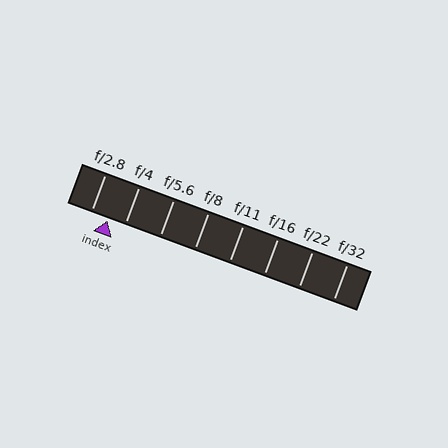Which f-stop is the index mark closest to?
The index mark is closest to f/4.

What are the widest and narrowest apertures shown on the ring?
The widest aperture shown is f/2.8 and the narrowest is f/32.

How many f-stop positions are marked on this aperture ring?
There are 8 f-stop positions marked.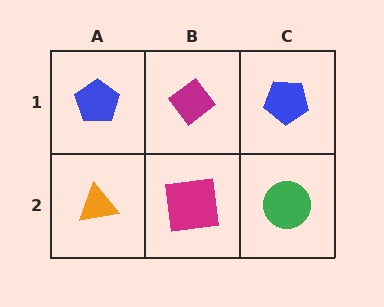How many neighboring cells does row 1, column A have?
2.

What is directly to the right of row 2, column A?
A magenta square.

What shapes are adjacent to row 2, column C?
A blue pentagon (row 1, column C), a magenta square (row 2, column B).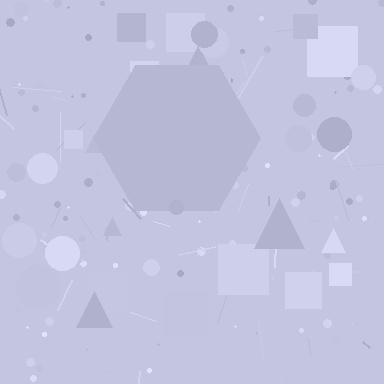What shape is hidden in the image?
A hexagon is hidden in the image.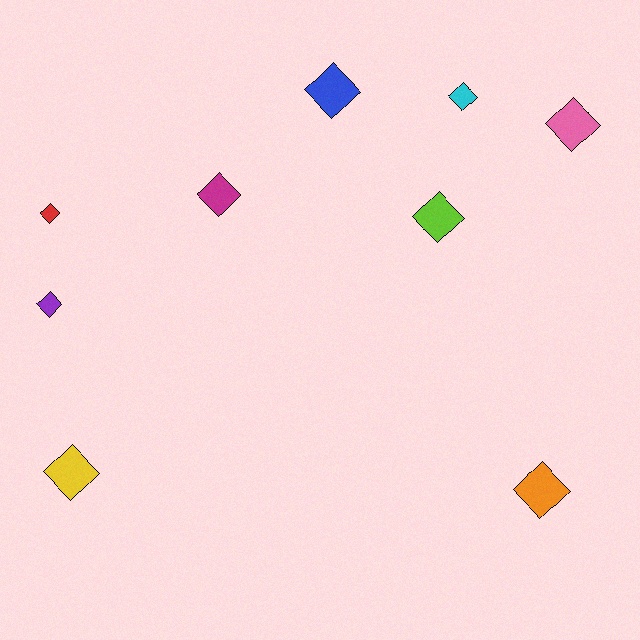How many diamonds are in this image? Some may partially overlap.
There are 9 diamonds.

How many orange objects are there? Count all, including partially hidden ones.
There is 1 orange object.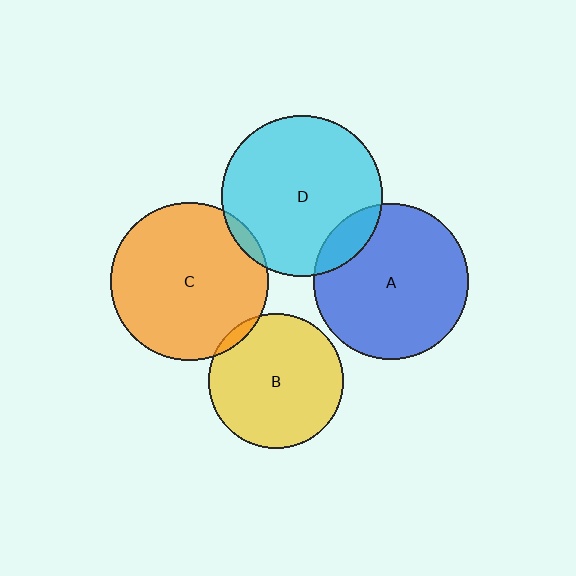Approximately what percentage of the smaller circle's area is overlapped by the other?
Approximately 5%.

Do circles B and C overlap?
Yes.